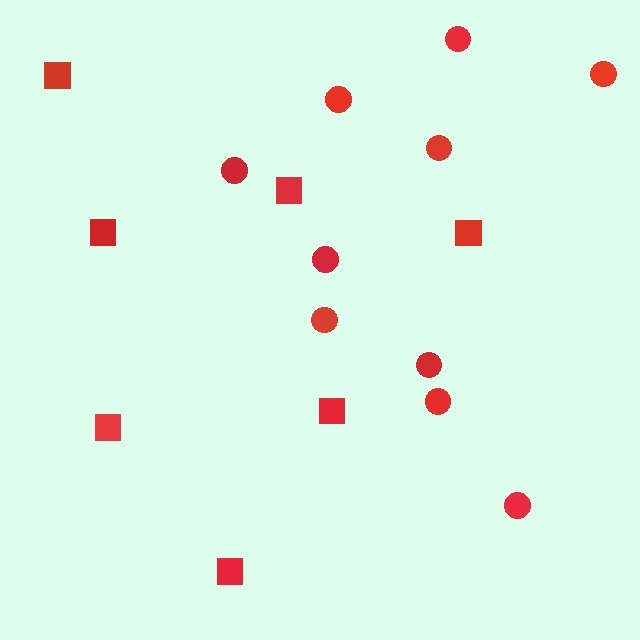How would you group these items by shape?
There are 2 groups: one group of squares (7) and one group of circles (10).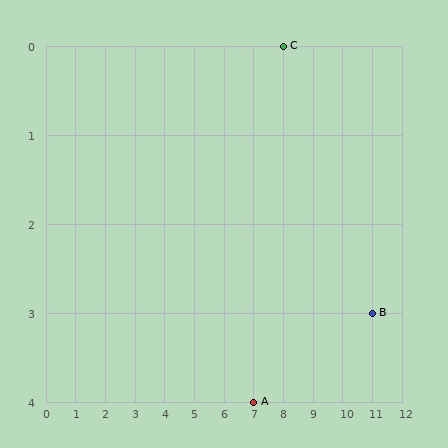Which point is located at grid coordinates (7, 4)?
Point A is at (7, 4).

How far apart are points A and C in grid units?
Points A and C are 1 column and 4 rows apart (about 4.1 grid units diagonally).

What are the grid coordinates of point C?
Point C is at grid coordinates (8, 0).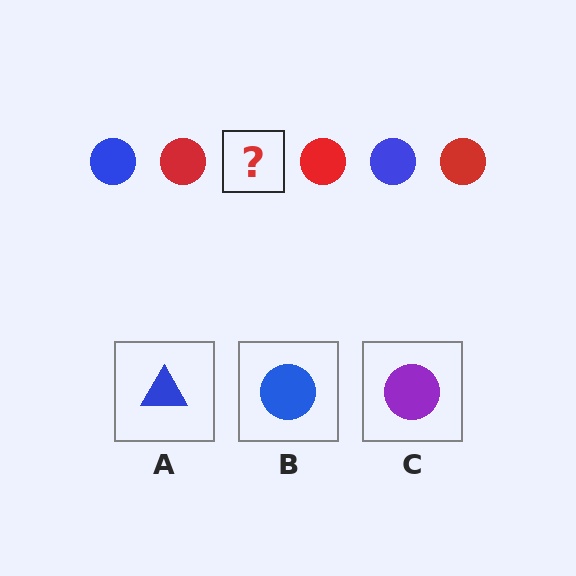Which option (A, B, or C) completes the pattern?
B.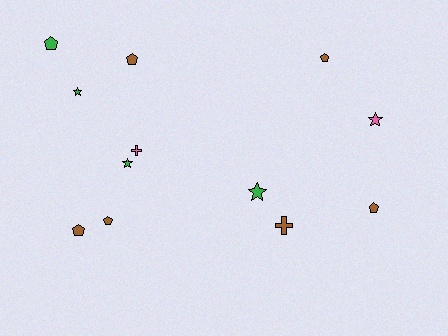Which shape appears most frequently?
Pentagon, with 6 objects.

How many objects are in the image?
There are 12 objects.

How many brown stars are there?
There are no brown stars.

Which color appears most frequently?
Brown, with 6 objects.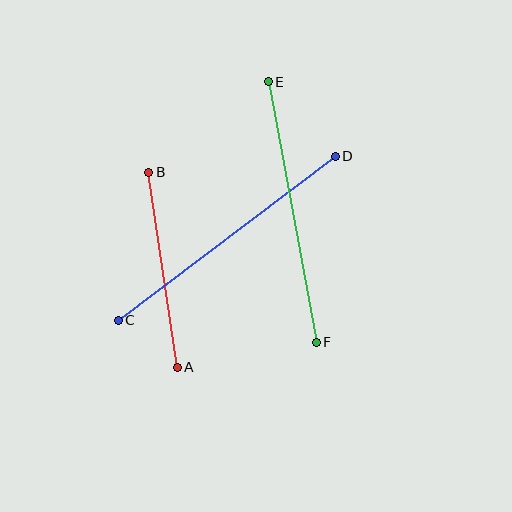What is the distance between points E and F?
The distance is approximately 265 pixels.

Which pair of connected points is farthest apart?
Points C and D are farthest apart.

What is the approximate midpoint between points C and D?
The midpoint is at approximately (227, 238) pixels.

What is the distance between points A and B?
The distance is approximately 197 pixels.